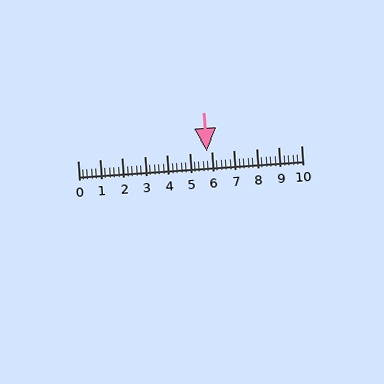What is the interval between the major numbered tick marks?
The major tick marks are spaced 1 units apart.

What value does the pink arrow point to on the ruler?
The pink arrow points to approximately 5.8.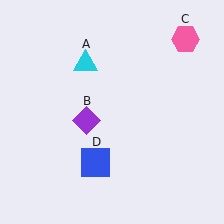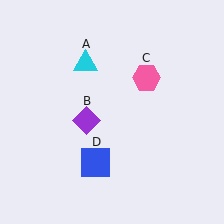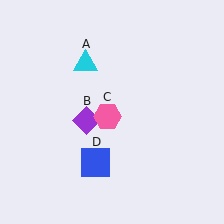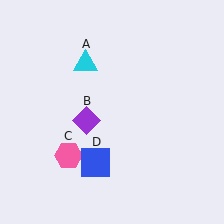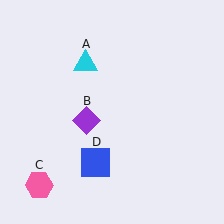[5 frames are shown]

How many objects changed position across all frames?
1 object changed position: pink hexagon (object C).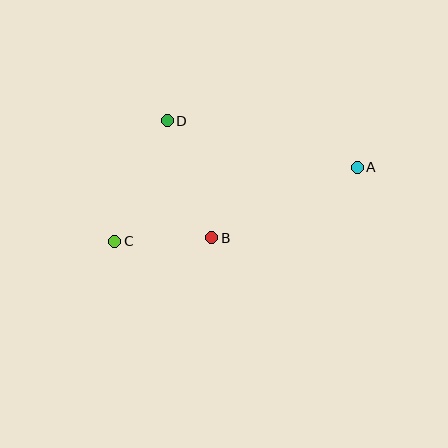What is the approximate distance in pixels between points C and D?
The distance between C and D is approximately 132 pixels.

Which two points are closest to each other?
Points B and C are closest to each other.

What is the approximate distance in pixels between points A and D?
The distance between A and D is approximately 195 pixels.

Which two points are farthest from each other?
Points A and C are farthest from each other.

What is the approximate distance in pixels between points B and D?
The distance between B and D is approximately 125 pixels.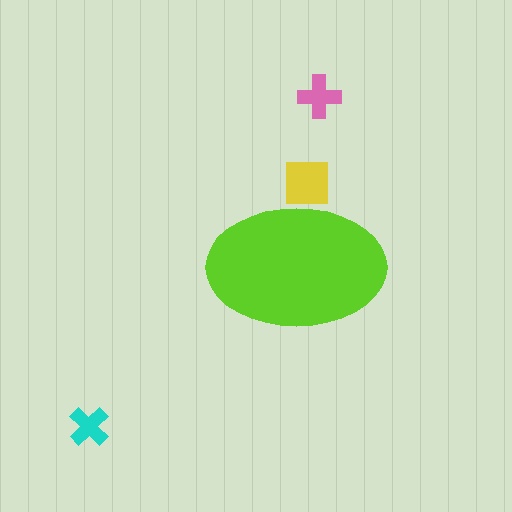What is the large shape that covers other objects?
A lime ellipse.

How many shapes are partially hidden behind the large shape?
1 shape is partially hidden.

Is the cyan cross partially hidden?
No, the cyan cross is fully visible.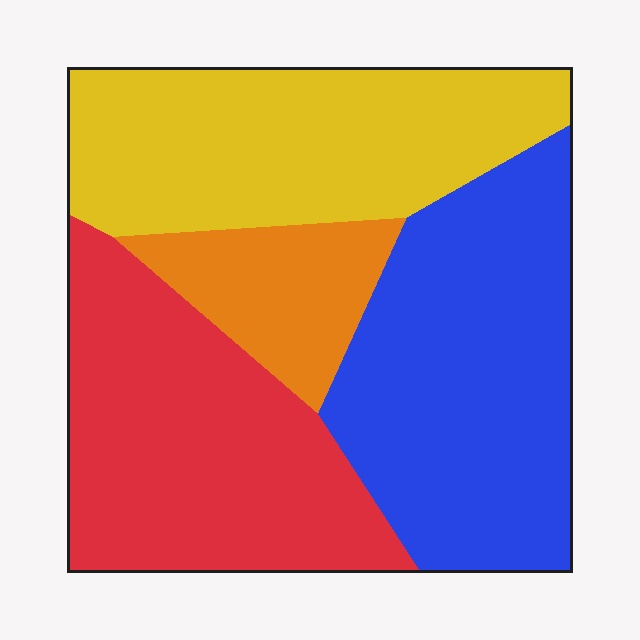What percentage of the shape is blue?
Blue takes up between a sixth and a third of the shape.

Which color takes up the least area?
Orange, at roughly 10%.